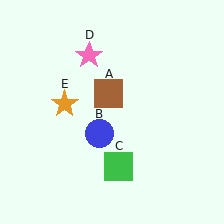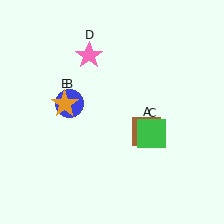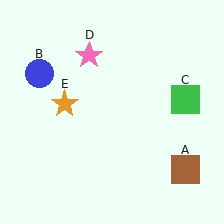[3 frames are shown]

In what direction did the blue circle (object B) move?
The blue circle (object B) moved up and to the left.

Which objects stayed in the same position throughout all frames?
Pink star (object D) and orange star (object E) remained stationary.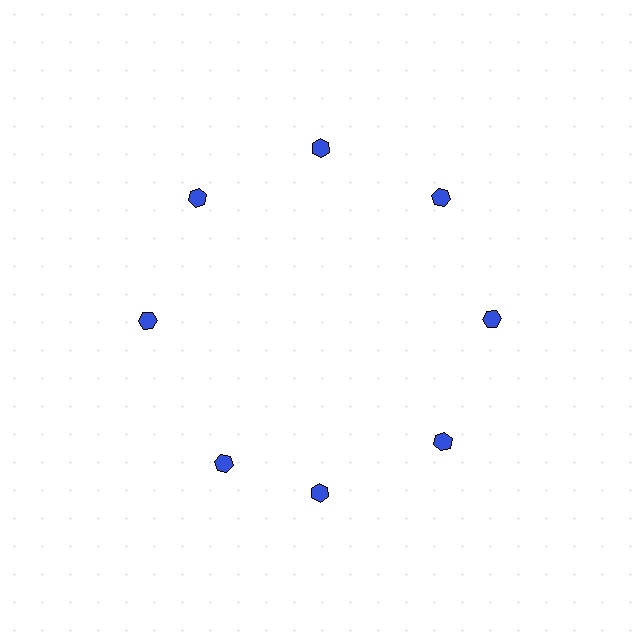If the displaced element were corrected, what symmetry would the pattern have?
It would have 8-fold rotational symmetry — the pattern would map onto itself every 45 degrees.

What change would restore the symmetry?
The symmetry would be restored by rotating it back into even spacing with its neighbors so that all 8 hexagons sit at equal angles and equal distance from the center.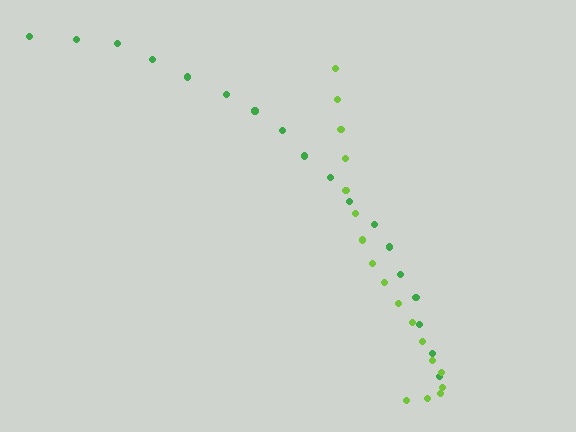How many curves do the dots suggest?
There are 2 distinct paths.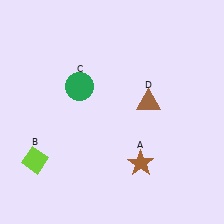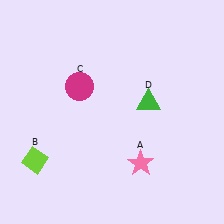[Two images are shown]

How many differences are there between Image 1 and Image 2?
There are 3 differences between the two images.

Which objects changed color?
A changed from brown to pink. C changed from green to magenta. D changed from brown to green.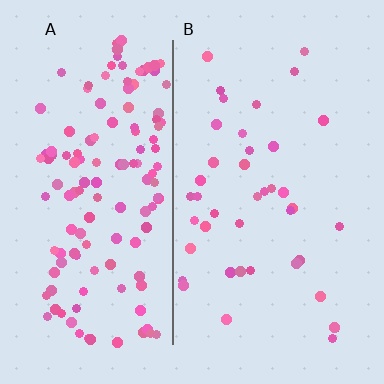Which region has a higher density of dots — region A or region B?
A (the left).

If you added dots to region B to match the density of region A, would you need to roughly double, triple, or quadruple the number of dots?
Approximately triple.